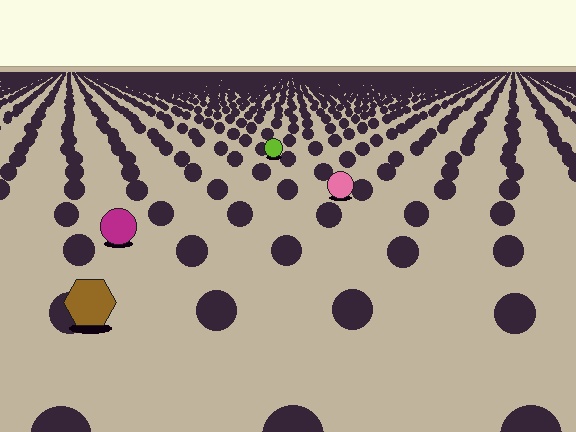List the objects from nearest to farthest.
From nearest to farthest: the brown hexagon, the magenta circle, the pink circle, the lime circle.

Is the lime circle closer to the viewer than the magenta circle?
No. The magenta circle is closer — you can tell from the texture gradient: the ground texture is coarser near it.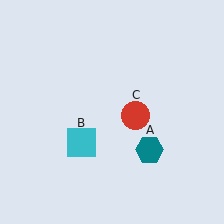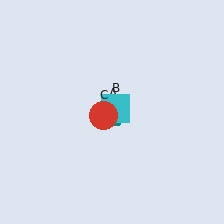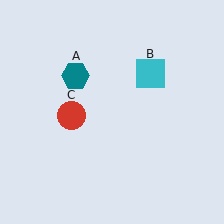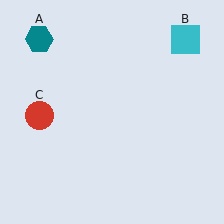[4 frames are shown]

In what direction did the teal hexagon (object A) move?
The teal hexagon (object A) moved up and to the left.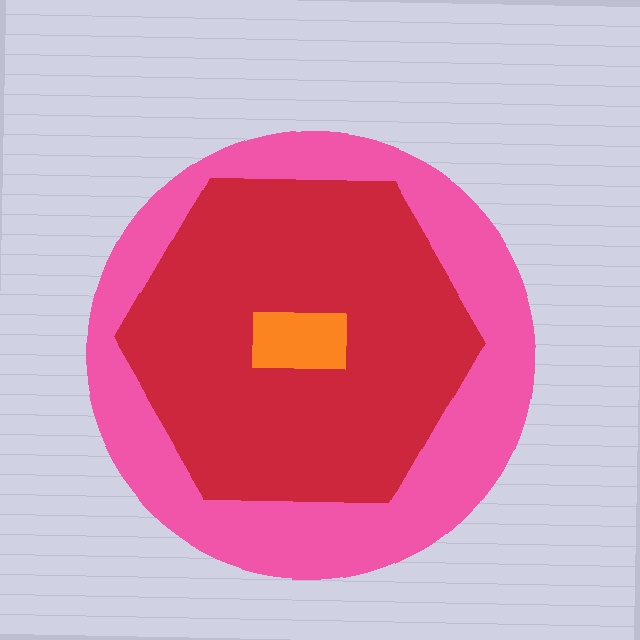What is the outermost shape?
The pink circle.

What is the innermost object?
The orange rectangle.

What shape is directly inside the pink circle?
The red hexagon.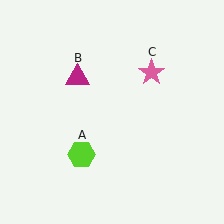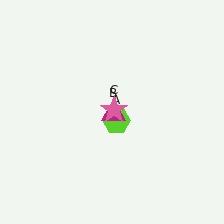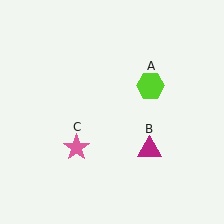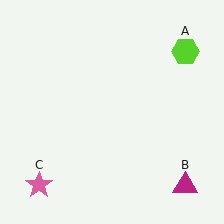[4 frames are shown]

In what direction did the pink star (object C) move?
The pink star (object C) moved down and to the left.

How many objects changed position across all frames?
3 objects changed position: lime hexagon (object A), magenta triangle (object B), pink star (object C).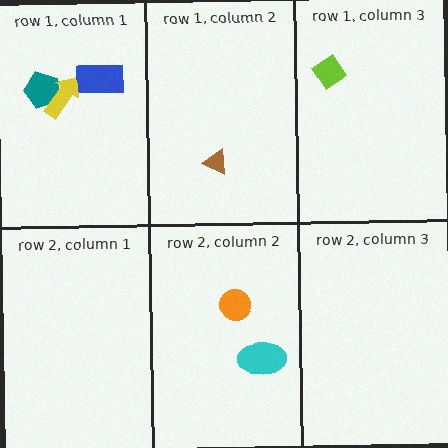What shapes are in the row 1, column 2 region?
The brown triangle.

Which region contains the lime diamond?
The row 1, column 3 region.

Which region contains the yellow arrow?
The row 1, column 1 region.